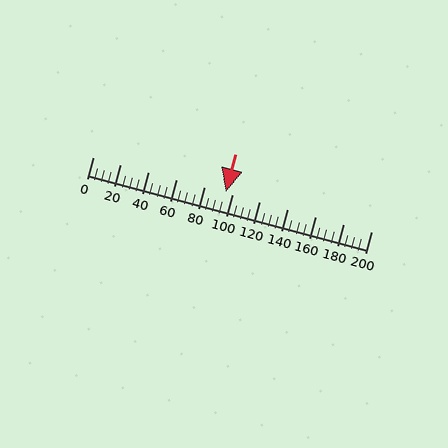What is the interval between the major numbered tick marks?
The major tick marks are spaced 20 units apart.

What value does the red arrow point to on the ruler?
The red arrow points to approximately 96.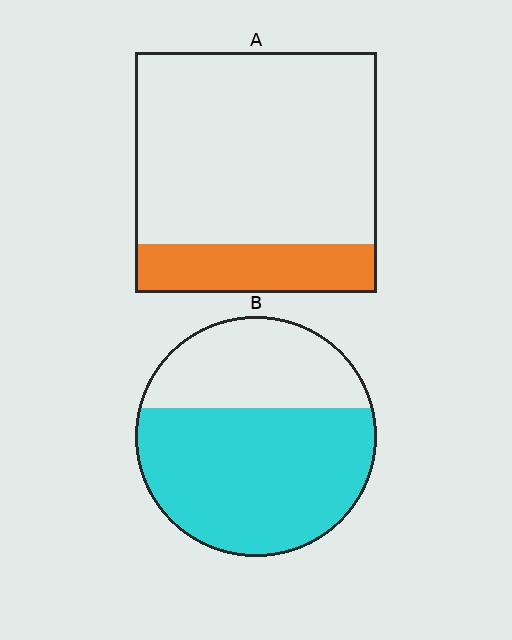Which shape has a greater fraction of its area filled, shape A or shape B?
Shape B.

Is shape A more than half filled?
No.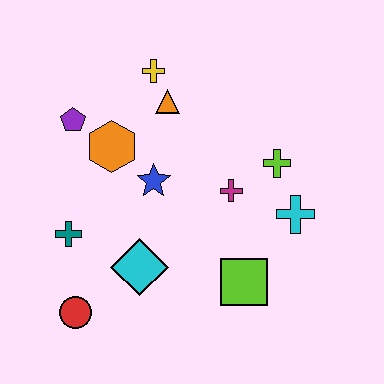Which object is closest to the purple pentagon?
The orange hexagon is closest to the purple pentagon.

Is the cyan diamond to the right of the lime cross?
No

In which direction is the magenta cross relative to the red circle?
The magenta cross is to the right of the red circle.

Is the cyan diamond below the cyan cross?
Yes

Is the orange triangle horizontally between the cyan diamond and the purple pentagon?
No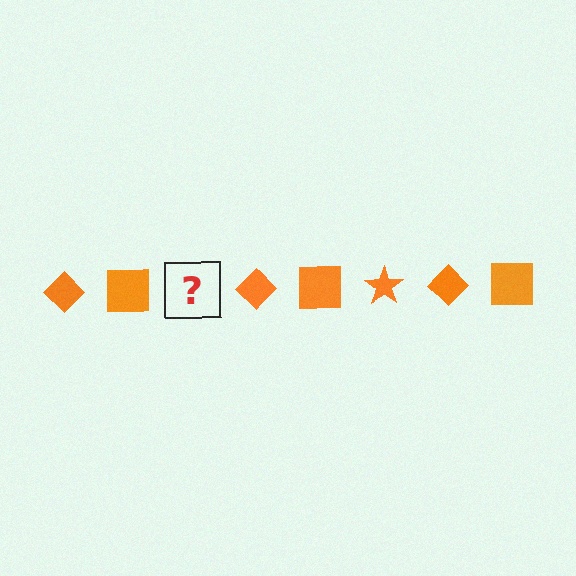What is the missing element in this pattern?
The missing element is an orange star.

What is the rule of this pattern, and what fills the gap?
The rule is that the pattern cycles through diamond, square, star shapes in orange. The gap should be filled with an orange star.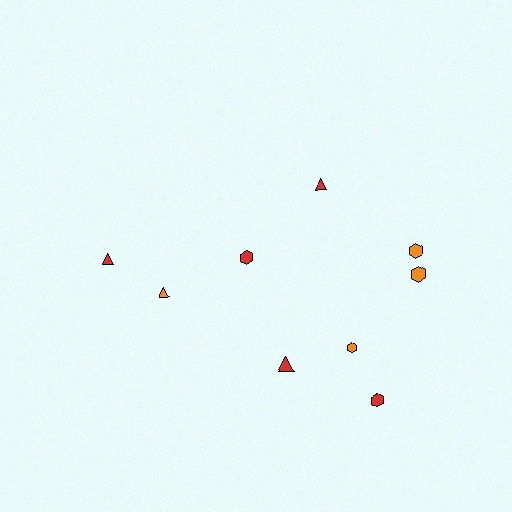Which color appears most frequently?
Red, with 5 objects.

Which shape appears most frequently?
Hexagon, with 5 objects.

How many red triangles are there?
There are 3 red triangles.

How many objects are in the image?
There are 9 objects.